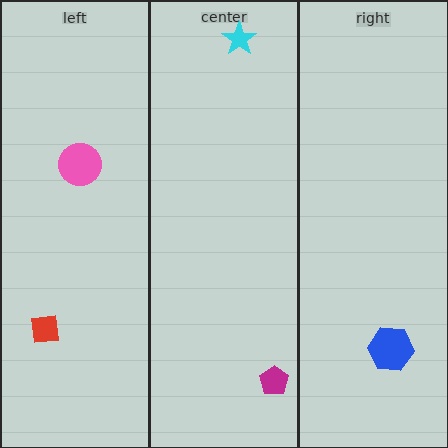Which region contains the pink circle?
The left region.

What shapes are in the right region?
The blue hexagon.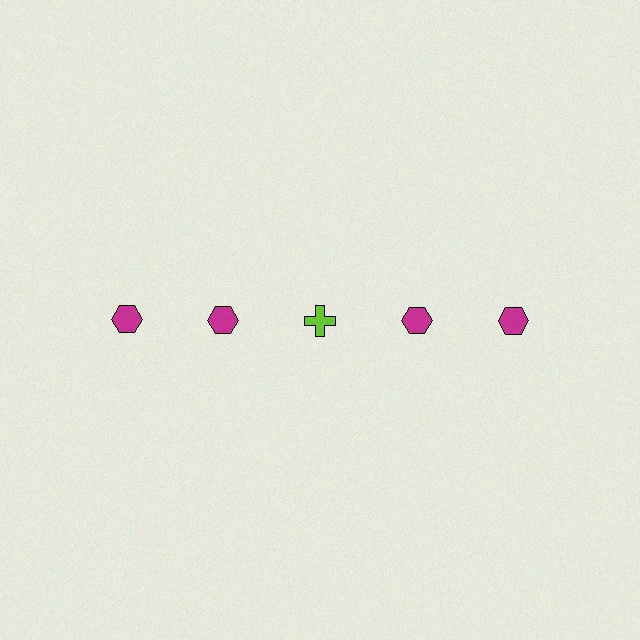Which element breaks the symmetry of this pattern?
The lime cross in the top row, center column breaks the symmetry. All other shapes are magenta hexagons.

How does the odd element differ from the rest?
It differs in both color (lime instead of magenta) and shape (cross instead of hexagon).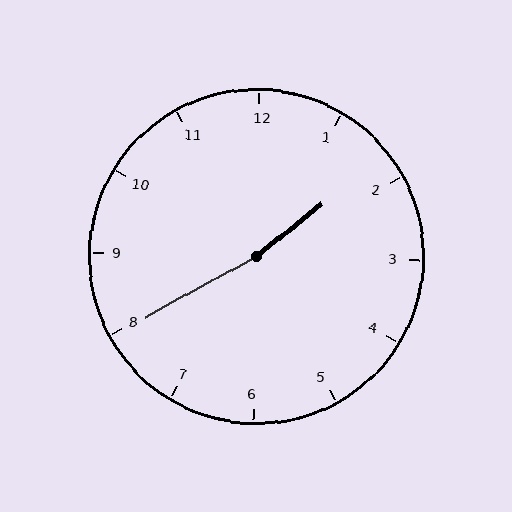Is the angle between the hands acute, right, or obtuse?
It is obtuse.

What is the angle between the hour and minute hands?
Approximately 170 degrees.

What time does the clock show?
1:40.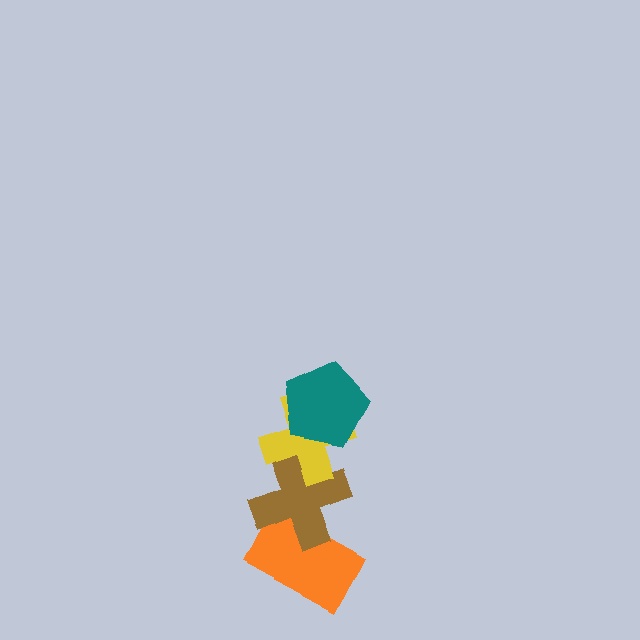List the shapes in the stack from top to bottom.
From top to bottom: the teal pentagon, the yellow cross, the brown cross, the orange rectangle.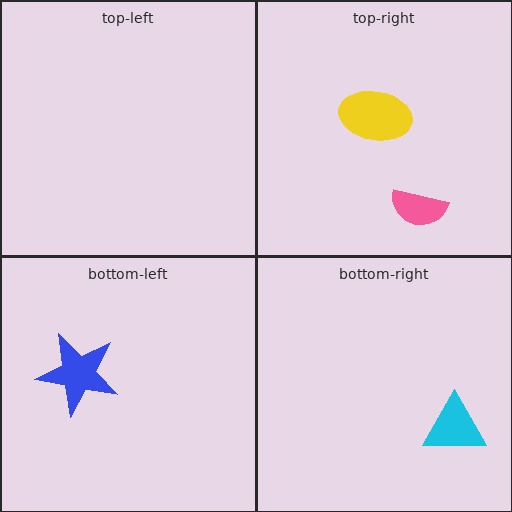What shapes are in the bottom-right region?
The cyan triangle.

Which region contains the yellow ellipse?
The top-right region.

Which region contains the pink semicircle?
The top-right region.